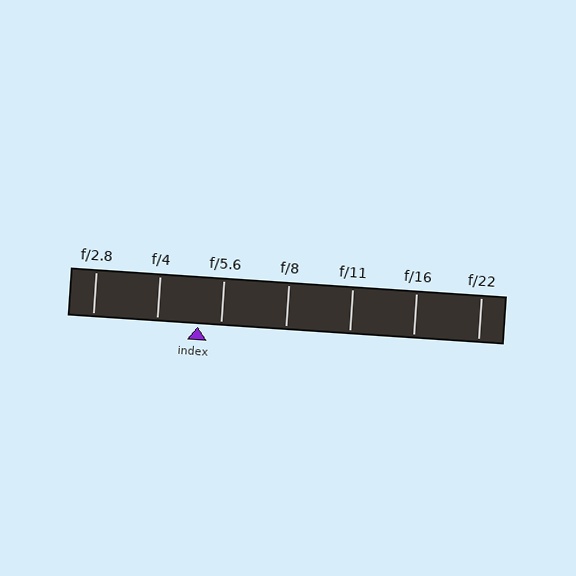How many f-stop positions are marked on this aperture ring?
There are 7 f-stop positions marked.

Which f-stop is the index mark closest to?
The index mark is closest to f/5.6.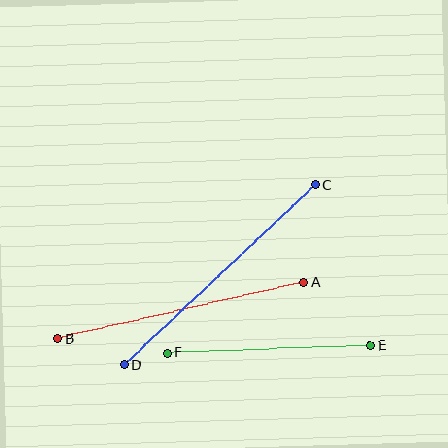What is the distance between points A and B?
The distance is approximately 252 pixels.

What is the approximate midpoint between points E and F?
The midpoint is at approximately (269, 349) pixels.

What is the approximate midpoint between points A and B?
The midpoint is at approximately (181, 311) pixels.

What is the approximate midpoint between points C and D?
The midpoint is at approximately (220, 275) pixels.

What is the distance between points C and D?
The distance is approximately 262 pixels.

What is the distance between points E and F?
The distance is approximately 204 pixels.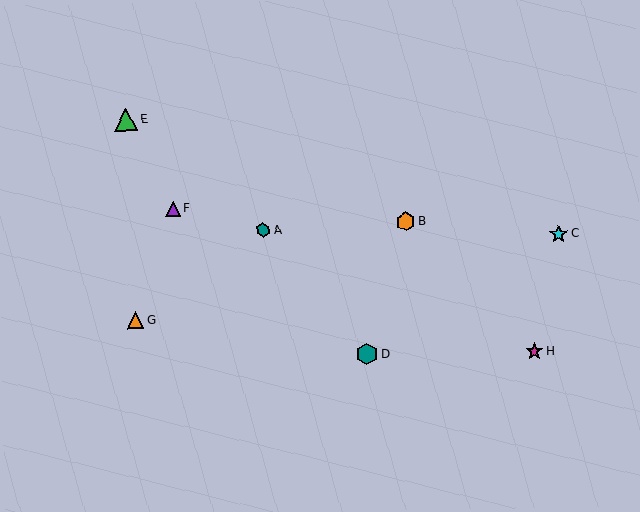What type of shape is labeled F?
Shape F is a purple triangle.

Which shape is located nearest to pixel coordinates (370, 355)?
The teal hexagon (labeled D) at (367, 354) is nearest to that location.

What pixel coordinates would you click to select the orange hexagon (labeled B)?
Click at (406, 222) to select the orange hexagon B.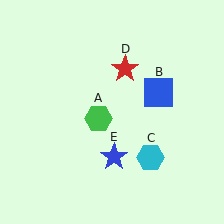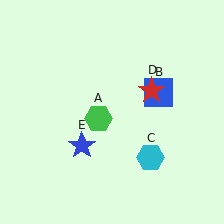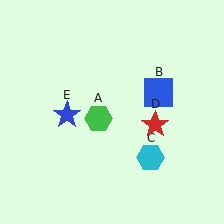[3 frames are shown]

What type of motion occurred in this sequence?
The red star (object D), blue star (object E) rotated clockwise around the center of the scene.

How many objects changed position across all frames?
2 objects changed position: red star (object D), blue star (object E).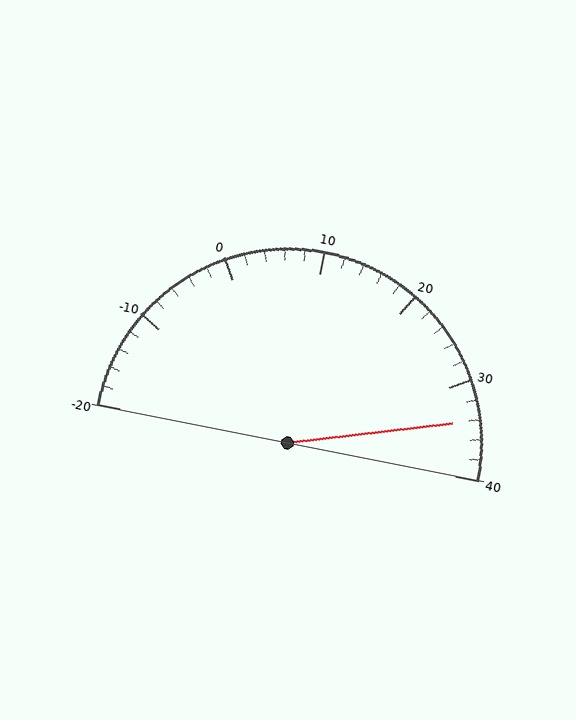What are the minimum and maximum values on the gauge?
The gauge ranges from -20 to 40.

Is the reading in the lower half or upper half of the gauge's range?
The reading is in the upper half of the range (-20 to 40).